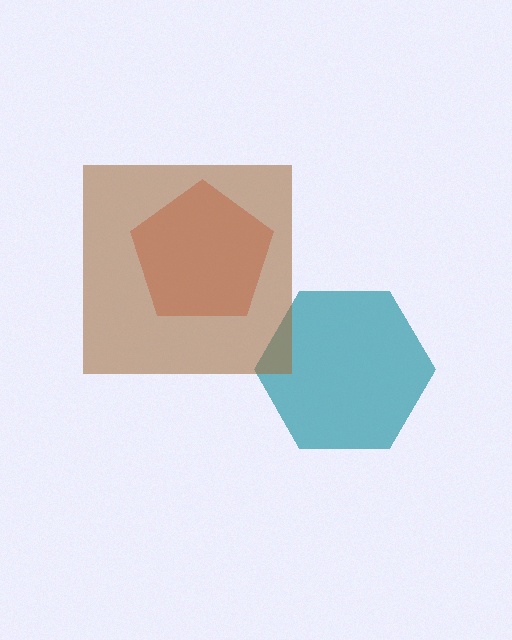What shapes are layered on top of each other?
The layered shapes are: a teal hexagon, a red pentagon, a brown square.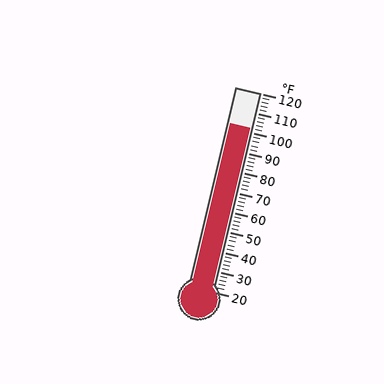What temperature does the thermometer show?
The thermometer shows approximately 102°F.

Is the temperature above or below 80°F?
The temperature is above 80°F.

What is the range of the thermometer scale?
The thermometer scale ranges from 20°F to 120°F.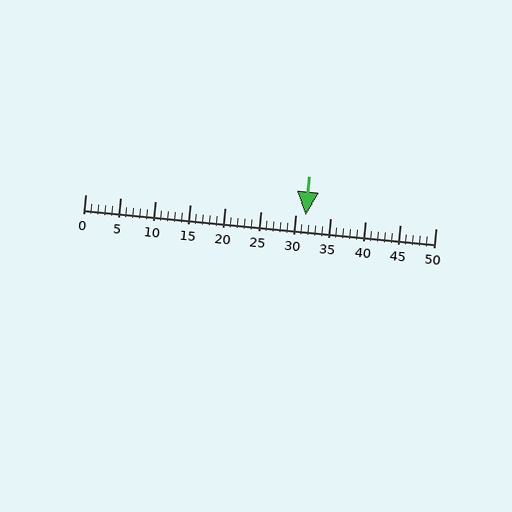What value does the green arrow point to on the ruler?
The green arrow points to approximately 32.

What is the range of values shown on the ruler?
The ruler shows values from 0 to 50.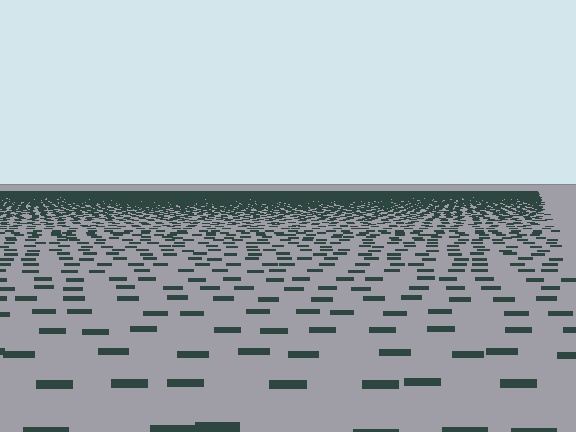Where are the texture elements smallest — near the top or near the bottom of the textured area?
Near the top.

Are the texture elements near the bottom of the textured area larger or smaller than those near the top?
Larger. Near the bottom, elements are closer to the viewer and appear at a bigger on-screen size.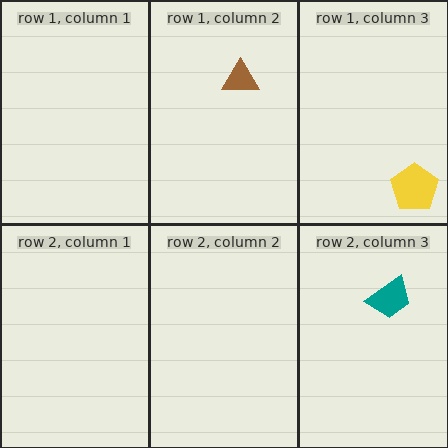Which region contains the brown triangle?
The row 1, column 2 region.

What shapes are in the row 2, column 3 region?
The teal trapezoid.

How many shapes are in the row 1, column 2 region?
1.